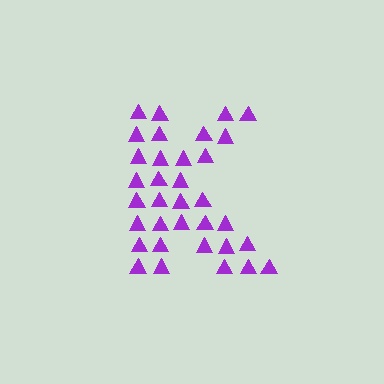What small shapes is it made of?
It is made of small triangles.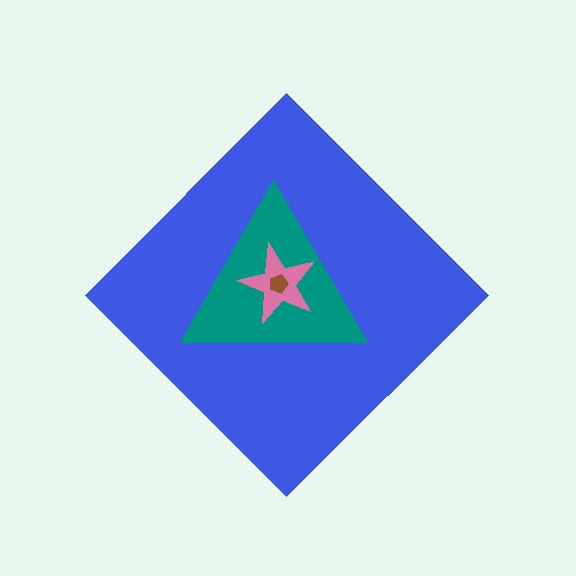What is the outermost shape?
The blue diamond.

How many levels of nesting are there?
4.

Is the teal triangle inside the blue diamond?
Yes.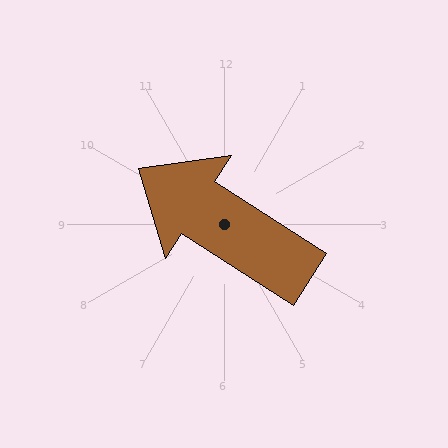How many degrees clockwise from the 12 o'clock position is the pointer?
Approximately 303 degrees.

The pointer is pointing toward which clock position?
Roughly 10 o'clock.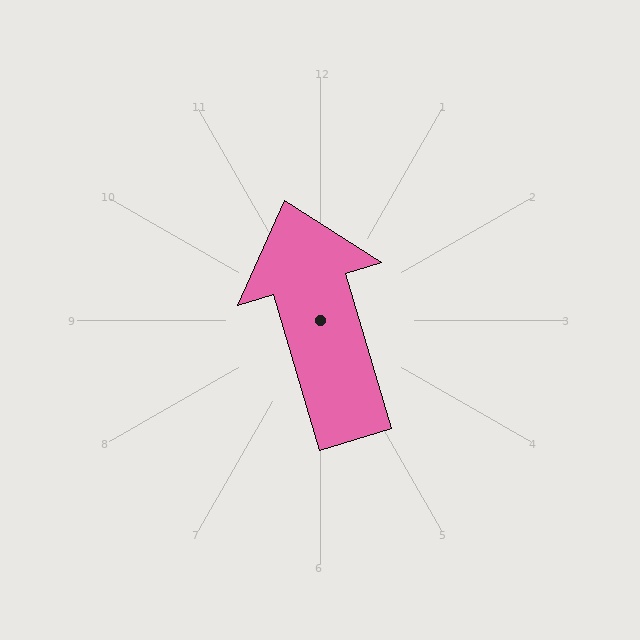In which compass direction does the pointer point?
North.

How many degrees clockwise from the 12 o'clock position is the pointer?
Approximately 344 degrees.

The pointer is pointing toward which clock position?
Roughly 11 o'clock.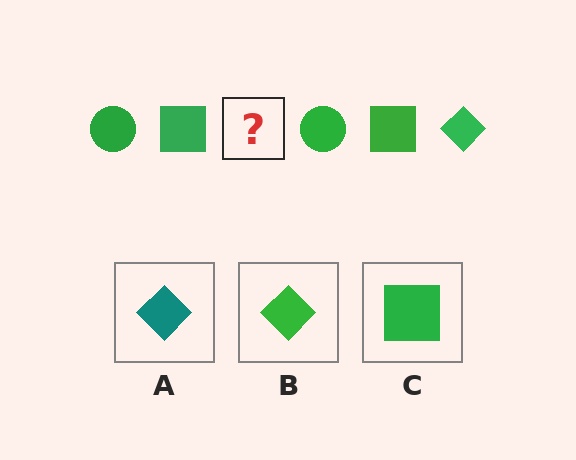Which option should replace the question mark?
Option B.